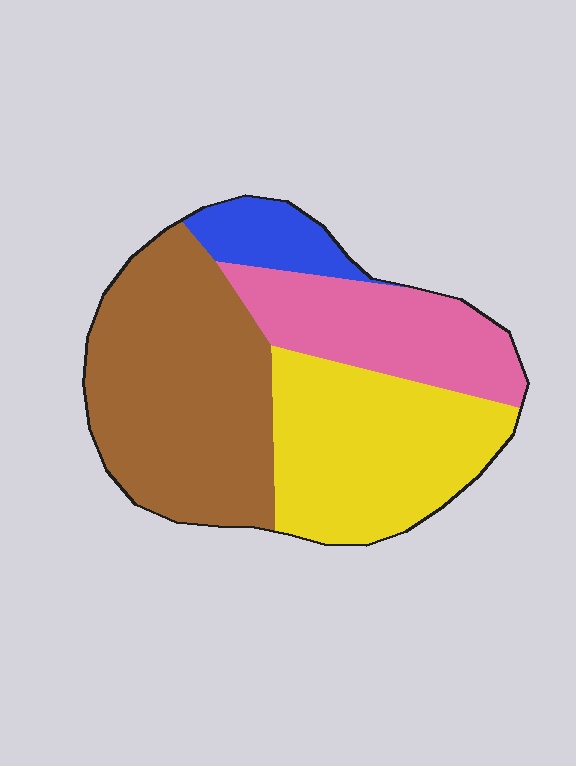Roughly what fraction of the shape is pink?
Pink covers roughly 20% of the shape.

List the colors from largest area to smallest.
From largest to smallest: brown, yellow, pink, blue.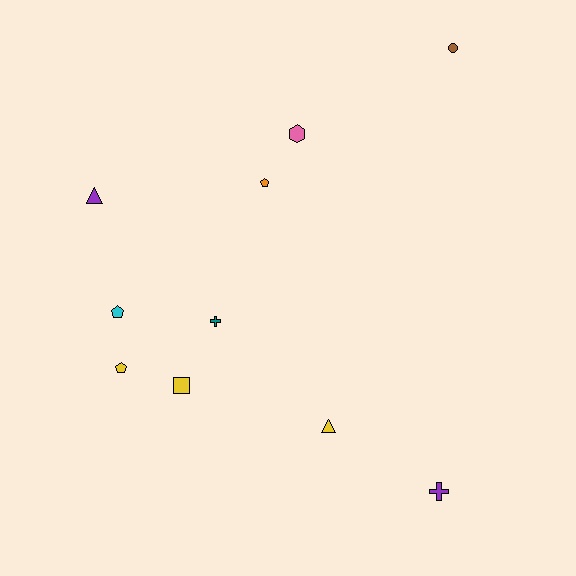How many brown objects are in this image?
There is 1 brown object.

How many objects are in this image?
There are 10 objects.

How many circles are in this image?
There is 1 circle.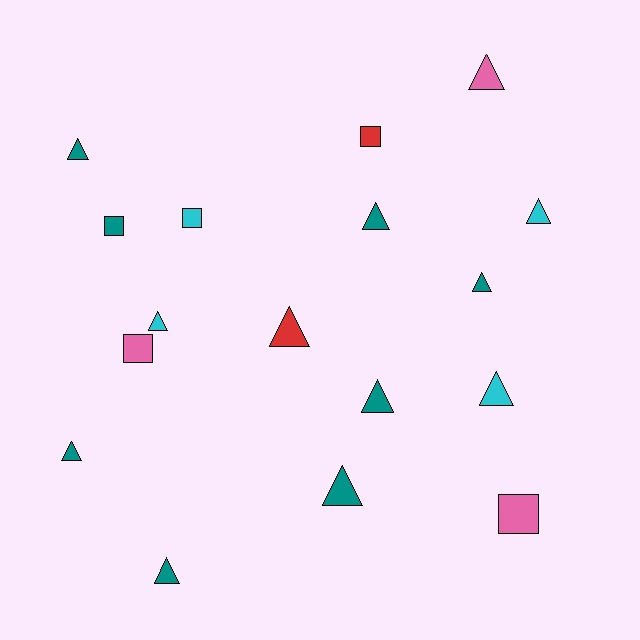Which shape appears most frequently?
Triangle, with 12 objects.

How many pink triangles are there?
There is 1 pink triangle.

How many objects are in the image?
There are 17 objects.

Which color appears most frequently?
Teal, with 8 objects.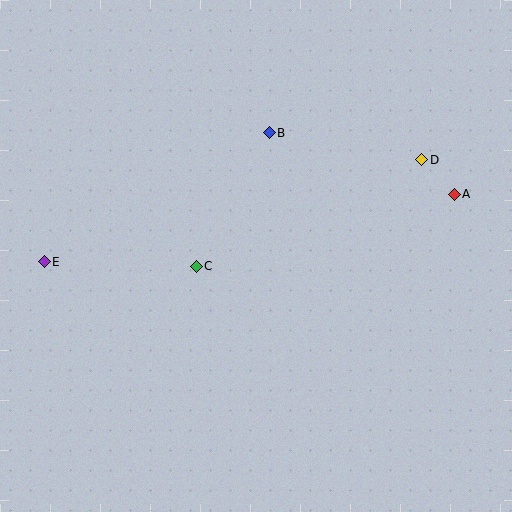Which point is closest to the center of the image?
Point C at (196, 266) is closest to the center.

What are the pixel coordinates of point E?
Point E is at (44, 262).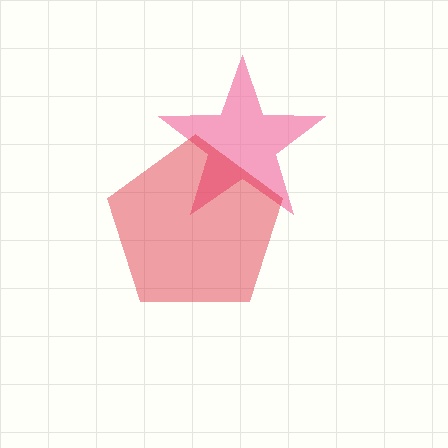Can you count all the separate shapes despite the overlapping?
Yes, there are 2 separate shapes.